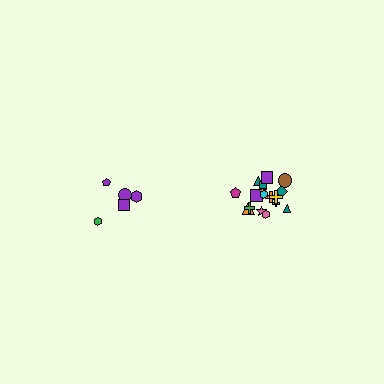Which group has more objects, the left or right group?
The right group.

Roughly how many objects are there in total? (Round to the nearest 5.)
Roughly 25 objects in total.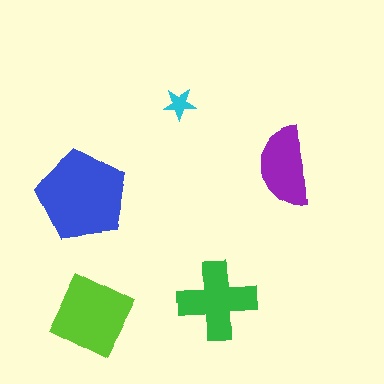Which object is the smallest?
The cyan star.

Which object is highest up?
The cyan star is topmost.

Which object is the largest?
The blue pentagon.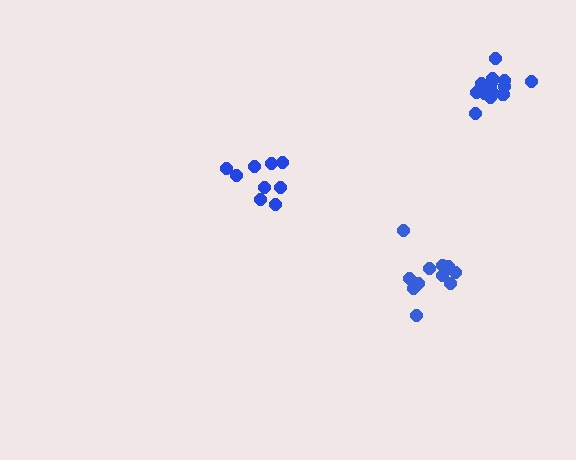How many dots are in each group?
Group 1: 11 dots, Group 2: 9 dots, Group 3: 15 dots (35 total).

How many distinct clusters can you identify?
There are 3 distinct clusters.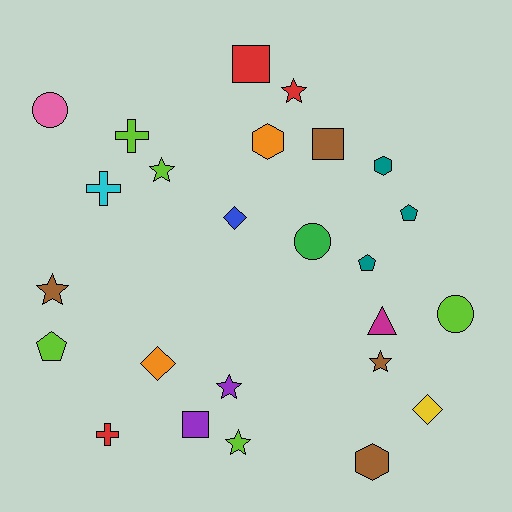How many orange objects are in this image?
There are 2 orange objects.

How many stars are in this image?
There are 6 stars.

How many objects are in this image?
There are 25 objects.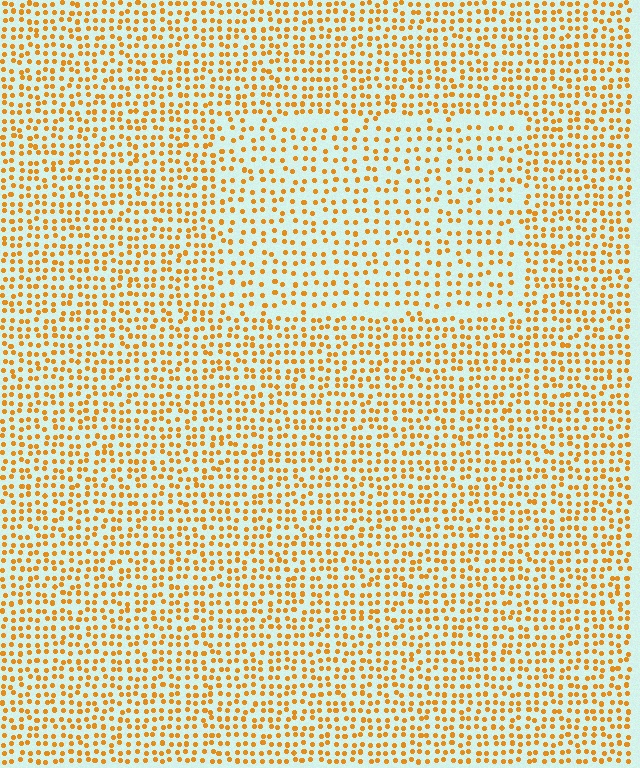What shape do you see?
I see a rectangle.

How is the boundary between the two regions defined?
The boundary is defined by a change in element density (approximately 1.5x ratio). All elements are the same color, size, and shape.